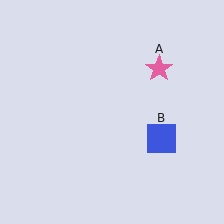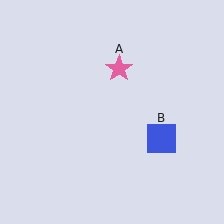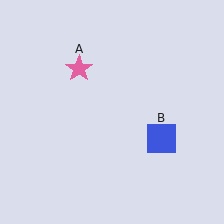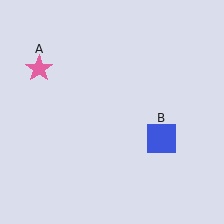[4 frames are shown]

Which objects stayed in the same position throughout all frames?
Blue square (object B) remained stationary.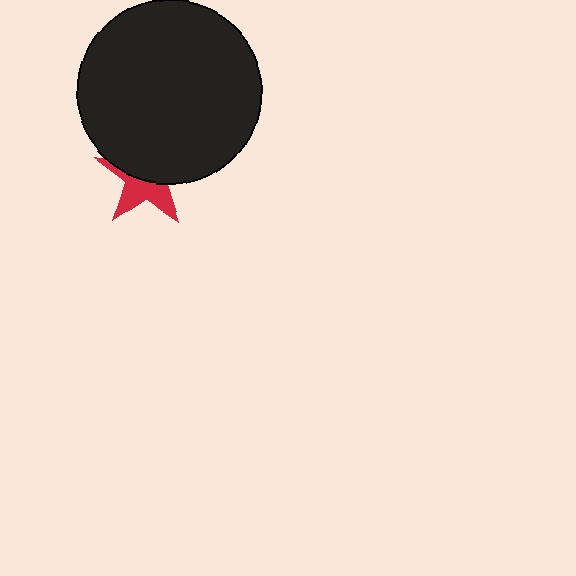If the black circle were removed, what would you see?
You would see the complete red star.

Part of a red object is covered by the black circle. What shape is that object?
It is a star.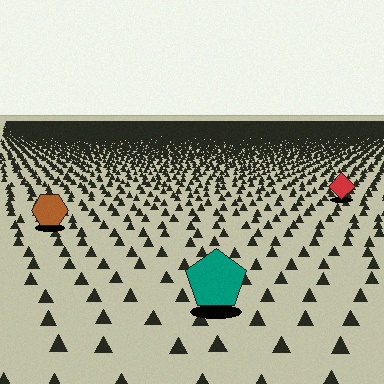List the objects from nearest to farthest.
From nearest to farthest: the teal pentagon, the brown hexagon, the red diamond.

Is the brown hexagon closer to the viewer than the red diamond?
Yes. The brown hexagon is closer — you can tell from the texture gradient: the ground texture is coarser near it.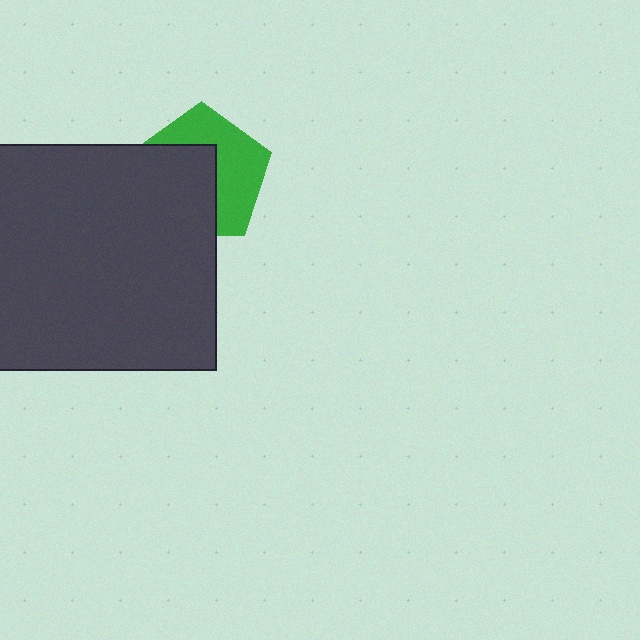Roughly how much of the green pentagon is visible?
About half of it is visible (roughly 48%).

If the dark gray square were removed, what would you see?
You would see the complete green pentagon.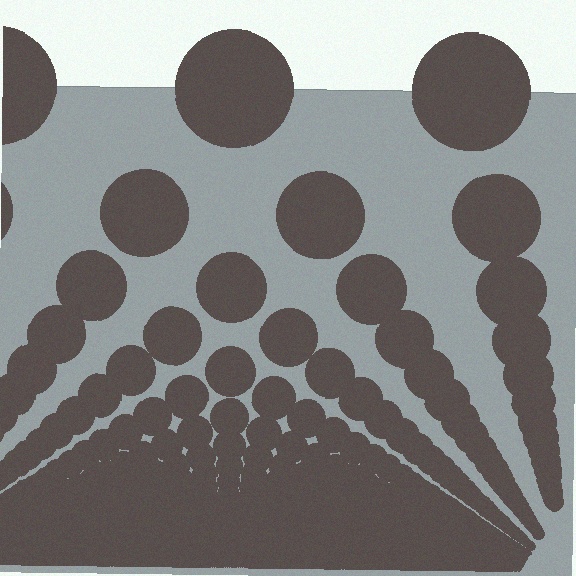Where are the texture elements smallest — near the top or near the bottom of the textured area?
Near the bottom.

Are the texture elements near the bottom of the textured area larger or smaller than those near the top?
Smaller. The gradient is inverted — elements near the bottom are smaller and denser.